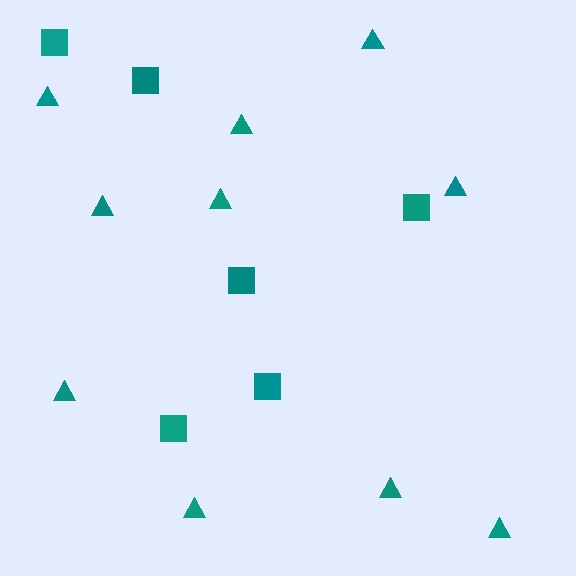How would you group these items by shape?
There are 2 groups: one group of squares (6) and one group of triangles (10).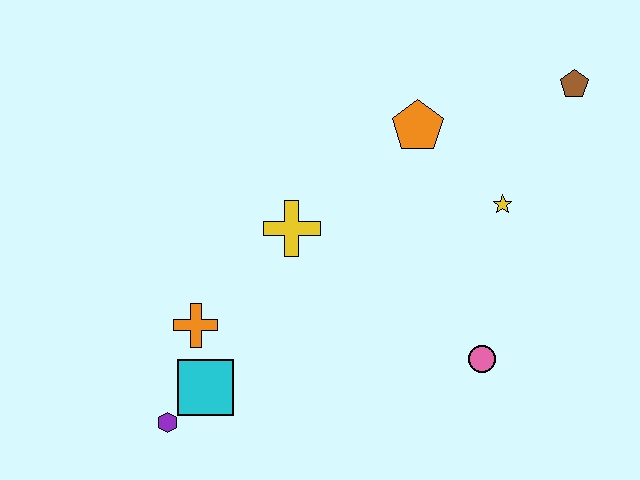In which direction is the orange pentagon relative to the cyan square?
The orange pentagon is above the cyan square.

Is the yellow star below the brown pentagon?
Yes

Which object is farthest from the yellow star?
The purple hexagon is farthest from the yellow star.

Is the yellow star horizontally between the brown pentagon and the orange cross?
Yes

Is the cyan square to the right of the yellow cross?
No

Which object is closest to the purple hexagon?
The cyan square is closest to the purple hexagon.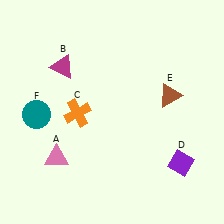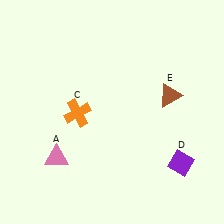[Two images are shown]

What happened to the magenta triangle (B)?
The magenta triangle (B) was removed in Image 2. It was in the top-left area of Image 1.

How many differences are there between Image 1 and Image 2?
There are 2 differences between the two images.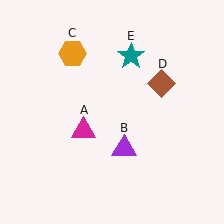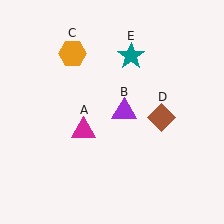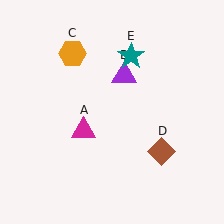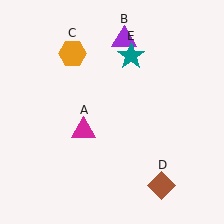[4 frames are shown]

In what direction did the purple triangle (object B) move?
The purple triangle (object B) moved up.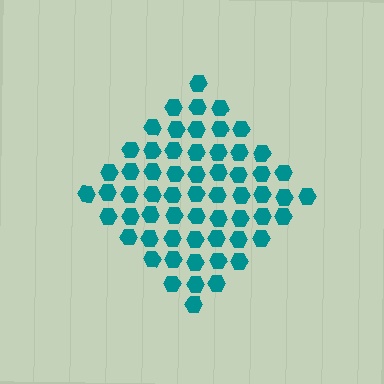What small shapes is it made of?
It is made of small hexagons.